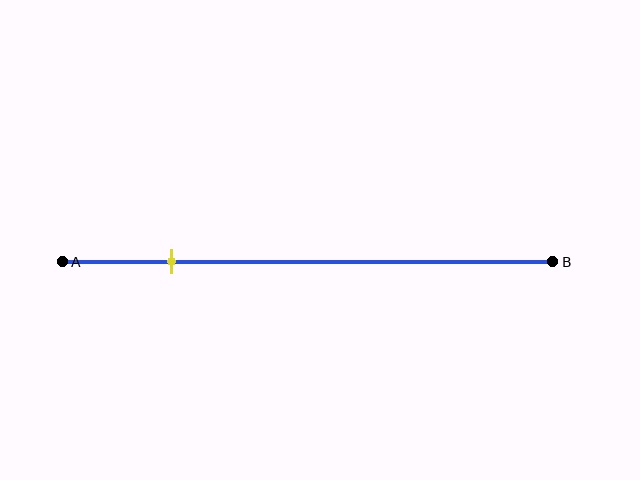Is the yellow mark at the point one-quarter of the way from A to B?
Yes, the mark is approximately at the one-quarter point.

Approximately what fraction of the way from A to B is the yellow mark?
The yellow mark is approximately 20% of the way from A to B.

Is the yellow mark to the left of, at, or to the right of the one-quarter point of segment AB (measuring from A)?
The yellow mark is approximately at the one-quarter point of segment AB.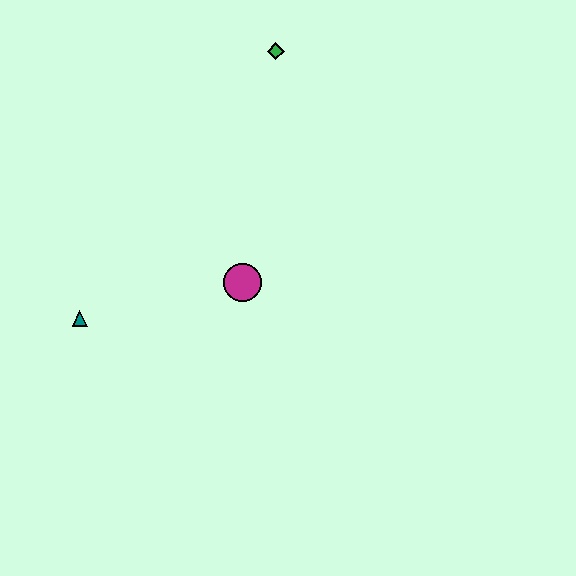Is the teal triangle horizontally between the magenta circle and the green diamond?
No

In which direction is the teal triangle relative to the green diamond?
The teal triangle is below the green diamond.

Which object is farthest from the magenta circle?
The green diamond is farthest from the magenta circle.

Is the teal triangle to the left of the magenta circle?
Yes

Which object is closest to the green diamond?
The magenta circle is closest to the green diamond.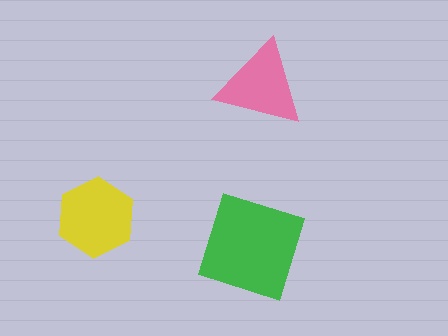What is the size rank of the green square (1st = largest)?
1st.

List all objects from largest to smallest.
The green square, the yellow hexagon, the pink triangle.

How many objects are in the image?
There are 3 objects in the image.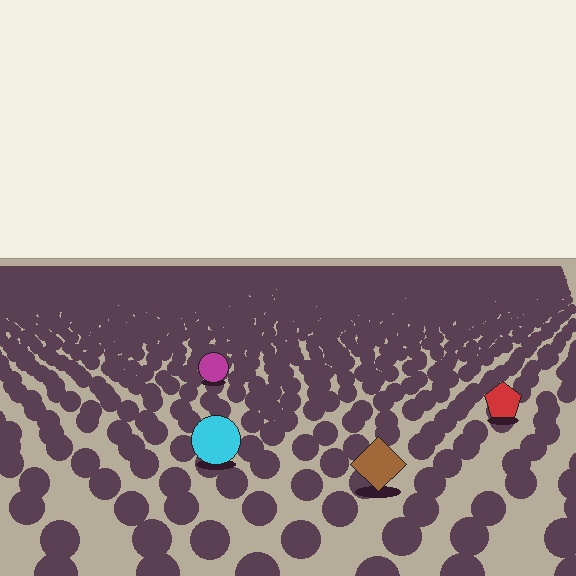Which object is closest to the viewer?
The brown diamond is closest. The texture marks near it are larger and more spread out.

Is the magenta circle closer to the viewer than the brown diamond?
No. The brown diamond is closer — you can tell from the texture gradient: the ground texture is coarser near it.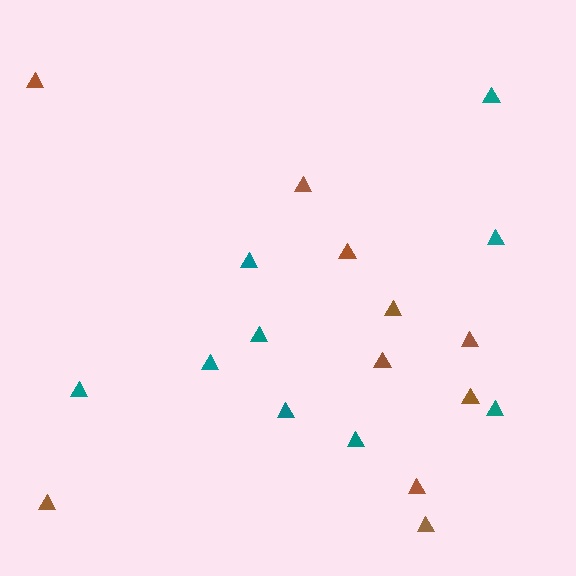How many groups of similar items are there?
There are 2 groups: one group of teal triangles (9) and one group of brown triangles (10).